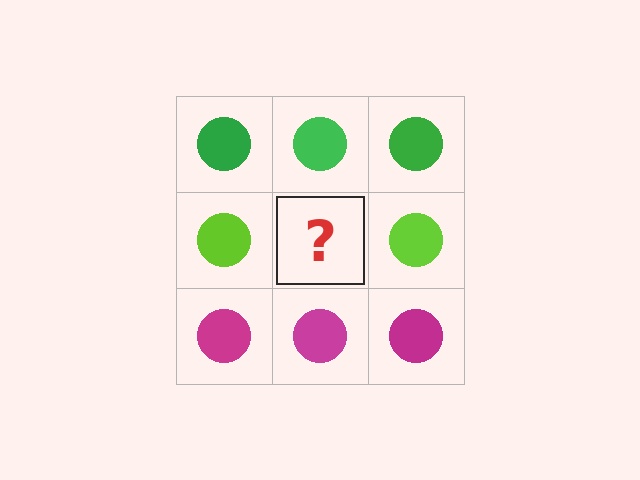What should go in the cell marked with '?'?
The missing cell should contain a lime circle.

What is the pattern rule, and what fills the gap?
The rule is that each row has a consistent color. The gap should be filled with a lime circle.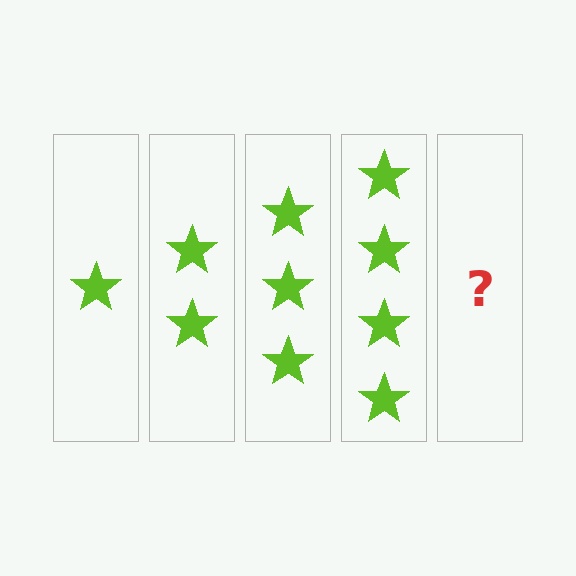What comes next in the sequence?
The next element should be 5 stars.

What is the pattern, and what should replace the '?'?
The pattern is that each step adds one more star. The '?' should be 5 stars.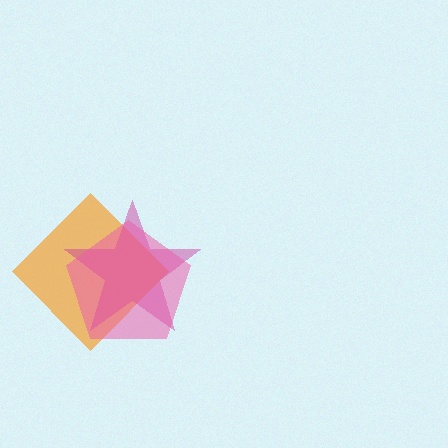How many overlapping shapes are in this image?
There are 3 overlapping shapes in the image.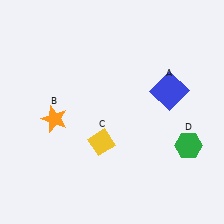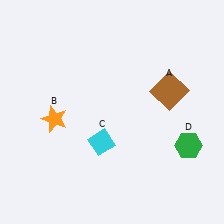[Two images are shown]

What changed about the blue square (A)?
In Image 1, A is blue. In Image 2, it changed to brown.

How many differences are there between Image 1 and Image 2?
There are 2 differences between the two images.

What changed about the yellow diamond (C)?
In Image 1, C is yellow. In Image 2, it changed to cyan.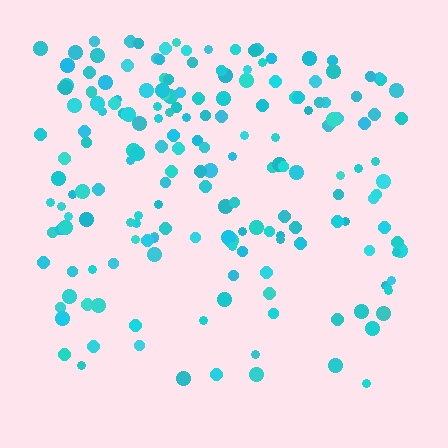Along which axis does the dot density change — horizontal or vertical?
Vertical.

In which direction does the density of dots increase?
From bottom to top, with the top side densest.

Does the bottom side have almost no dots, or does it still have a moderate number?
Still a moderate number, just noticeably fewer than the top.